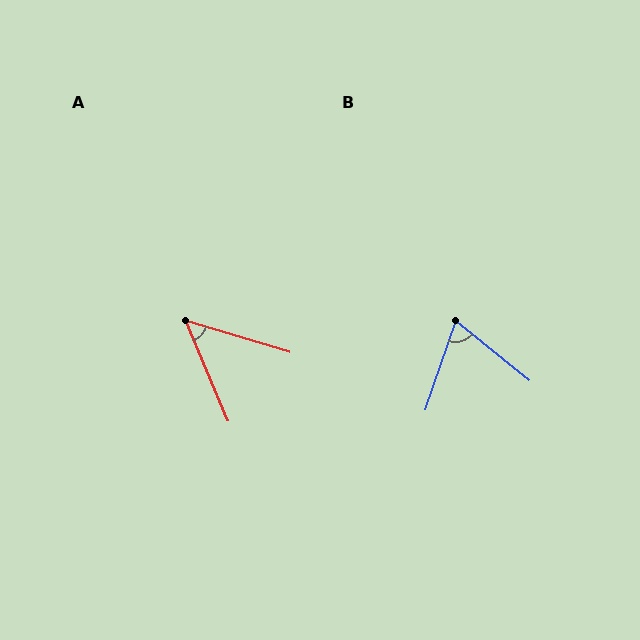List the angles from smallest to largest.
A (50°), B (70°).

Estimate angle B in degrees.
Approximately 70 degrees.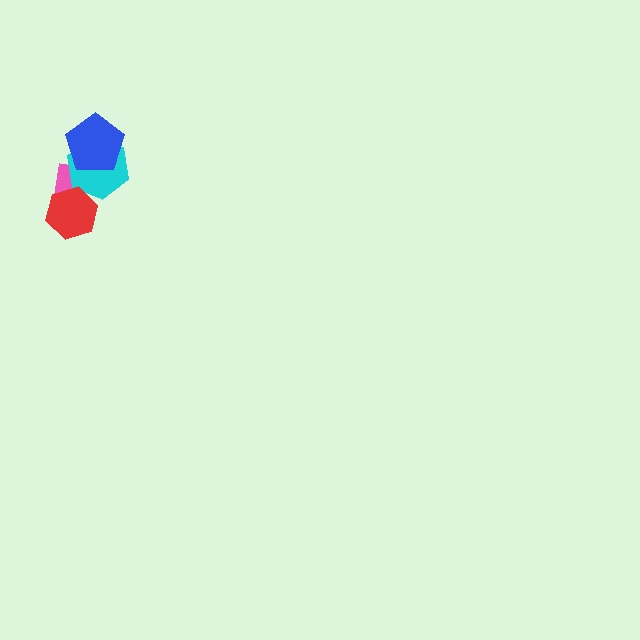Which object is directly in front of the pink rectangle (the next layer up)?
The cyan hexagon is directly in front of the pink rectangle.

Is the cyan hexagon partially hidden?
Yes, it is partially covered by another shape.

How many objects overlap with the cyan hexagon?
3 objects overlap with the cyan hexagon.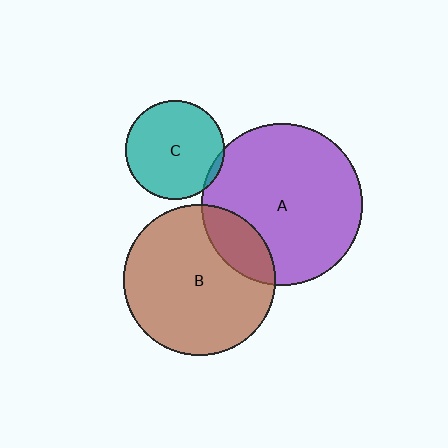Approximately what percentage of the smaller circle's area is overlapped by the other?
Approximately 5%.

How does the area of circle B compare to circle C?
Approximately 2.3 times.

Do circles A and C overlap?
Yes.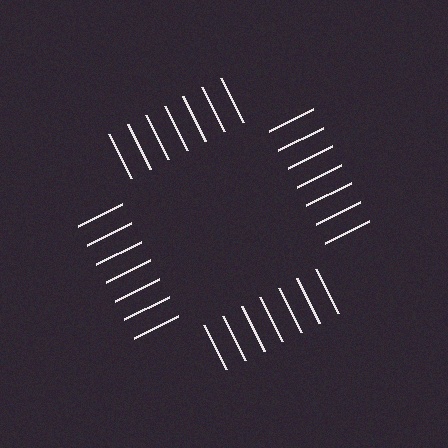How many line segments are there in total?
28 — 7 along each of the 4 edges.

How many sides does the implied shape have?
4 sides — the line-ends trace a square.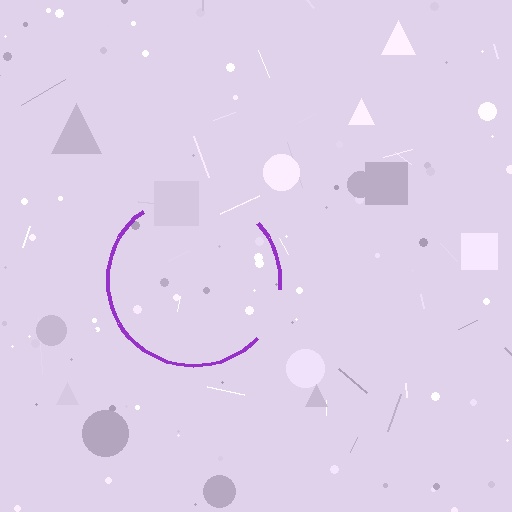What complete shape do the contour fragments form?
The contour fragments form a circle.